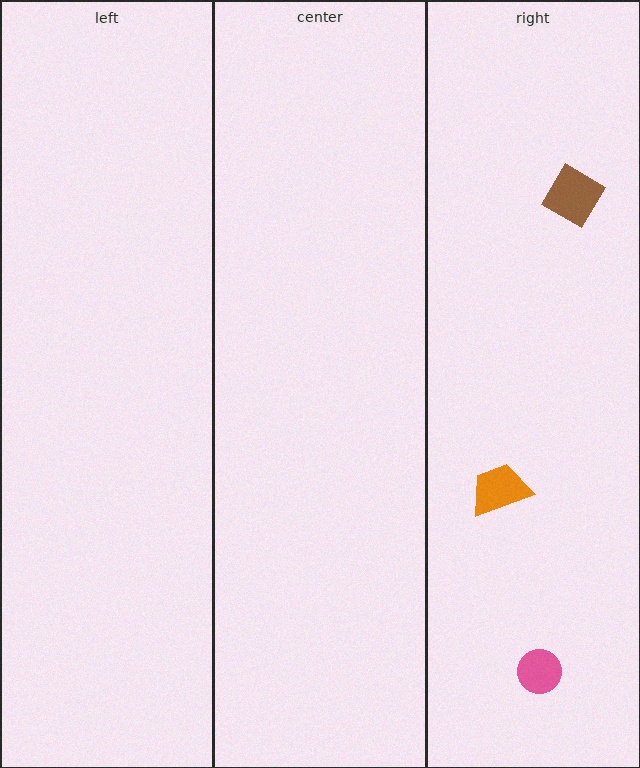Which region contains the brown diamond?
The right region.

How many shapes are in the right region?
3.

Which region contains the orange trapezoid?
The right region.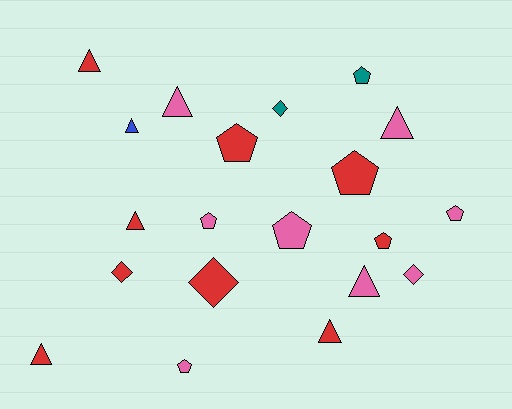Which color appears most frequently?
Red, with 9 objects.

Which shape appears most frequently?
Triangle, with 8 objects.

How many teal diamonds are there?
There is 1 teal diamond.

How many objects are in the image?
There are 20 objects.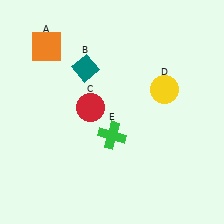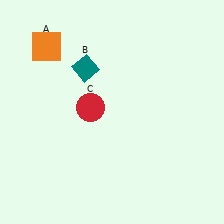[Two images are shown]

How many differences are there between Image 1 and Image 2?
There are 2 differences between the two images.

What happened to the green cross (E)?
The green cross (E) was removed in Image 2. It was in the bottom-left area of Image 1.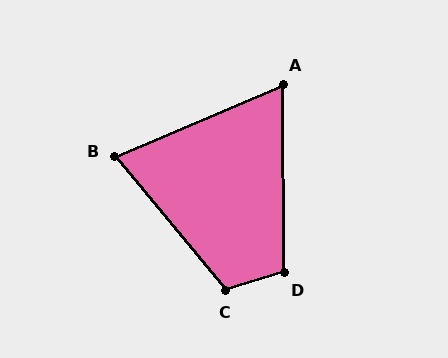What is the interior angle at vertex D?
Approximately 106 degrees (obtuse).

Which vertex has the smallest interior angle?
A, at approximately 67 degrees.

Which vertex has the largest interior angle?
C, at approximately 113 degrees.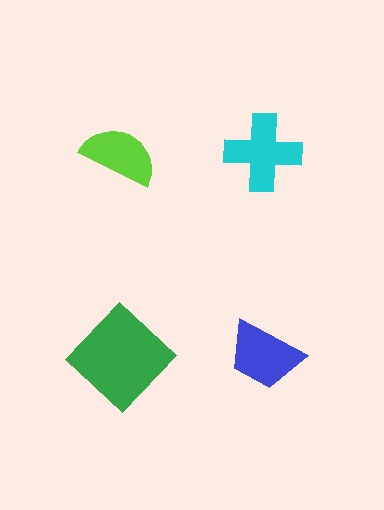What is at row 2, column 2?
A blue trapezoid.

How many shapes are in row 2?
2 shapes.